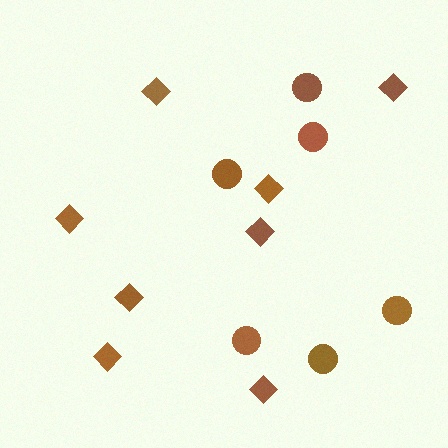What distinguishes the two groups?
There are 2 groups: one group of diamonds (8) and one group of circles (6).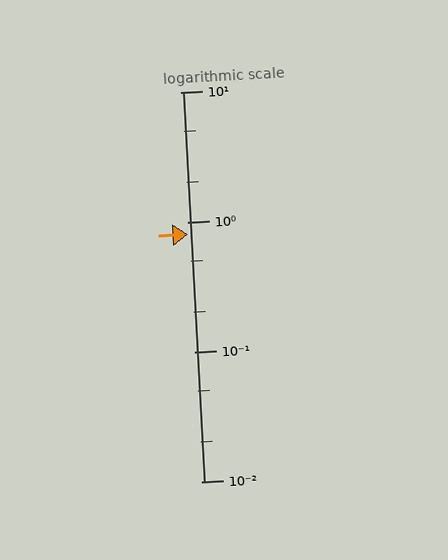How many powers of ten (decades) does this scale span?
The scale spans 3 decades, from 0.01 to 10.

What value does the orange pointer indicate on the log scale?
The pointer indicates approximately 0.8.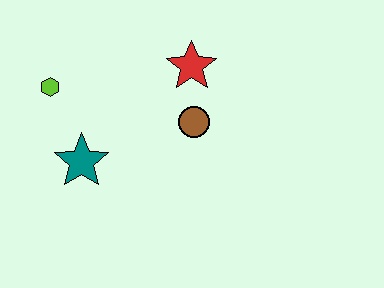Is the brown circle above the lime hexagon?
No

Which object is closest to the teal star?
The lime hexagon is closest to the teal star.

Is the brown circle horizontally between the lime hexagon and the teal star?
No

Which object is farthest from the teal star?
The red star is farthest from the teal star.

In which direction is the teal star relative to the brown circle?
The teal star is to the left of the brown circle.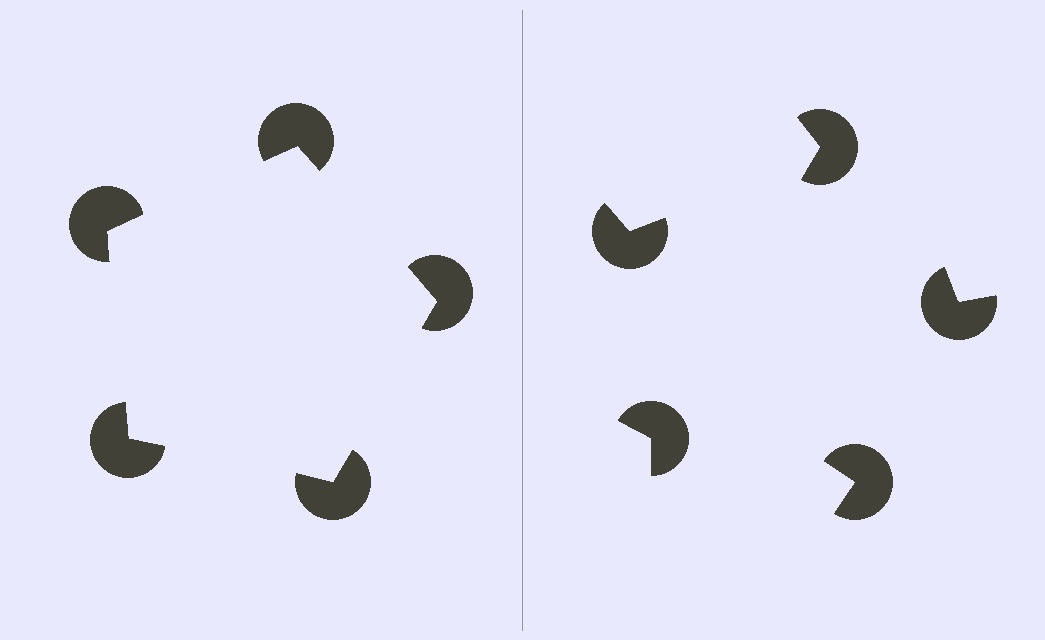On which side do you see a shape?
An illusory pentagon appears on the left side. On the right side the wedge cuts are rotated, so no coherent shape forms.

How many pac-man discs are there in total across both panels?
10 — 5 on each side.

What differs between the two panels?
The pac-man discs are positioned identically on both sides; only the wedge orientations differ. On the left they align to a pentagon; on the right they are misaligned.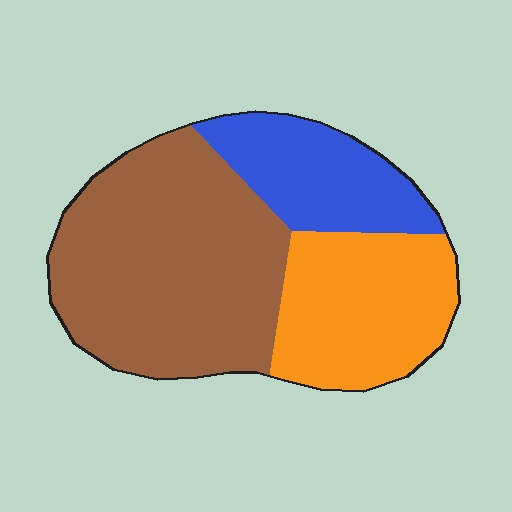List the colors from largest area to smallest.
From largest to smallest: brown, orange, blue.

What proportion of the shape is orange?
Orange takes up about one quarter (1/4) of the shape.